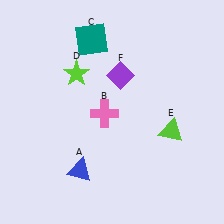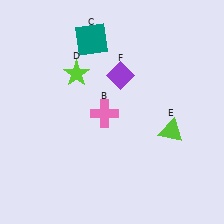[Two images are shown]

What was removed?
The blue triangle (A) was removed in Image 2.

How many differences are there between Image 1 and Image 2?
There is 1 difference between the two images.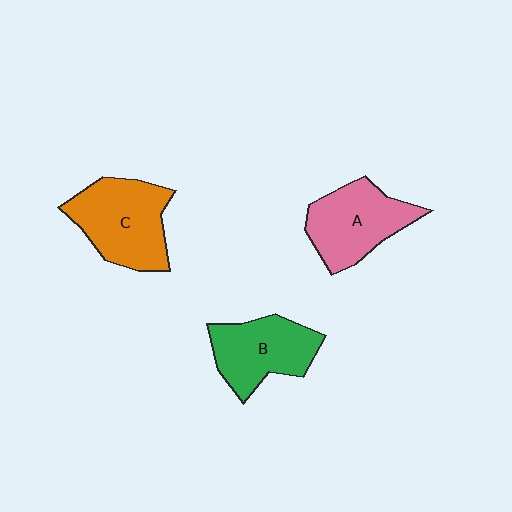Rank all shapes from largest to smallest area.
From largest to smallest: C (orange), A (pink), B (green).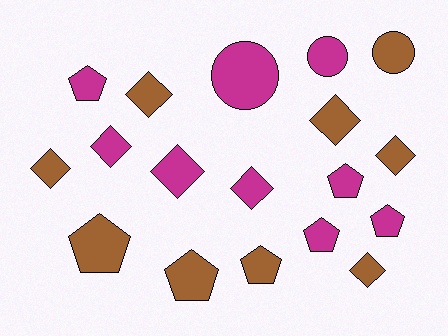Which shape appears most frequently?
Diamond, with 8 objects.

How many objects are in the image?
There are 18 objects.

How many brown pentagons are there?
There are 3 brown pentagons.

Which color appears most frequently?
Magenta, with 9 objects.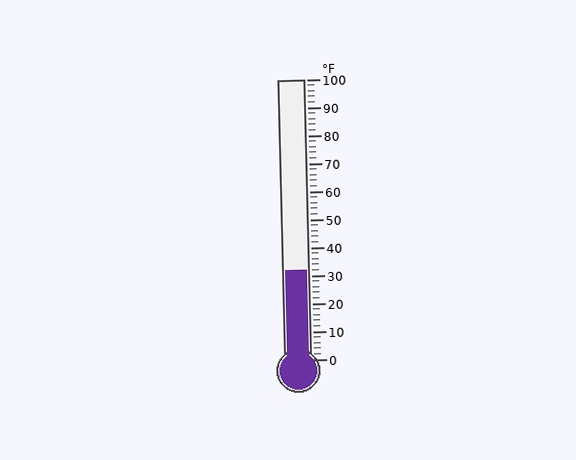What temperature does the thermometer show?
The thermometer shows approximately 32°F.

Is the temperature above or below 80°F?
The temperature is below 80°F.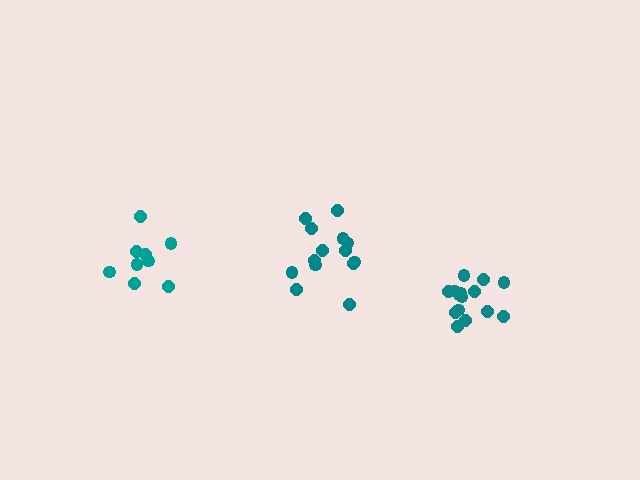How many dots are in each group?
Group 1: 15 dots, Group 2: 14 dots, Group 3: 10 dots (39 total).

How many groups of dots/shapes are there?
There are 3 groups.